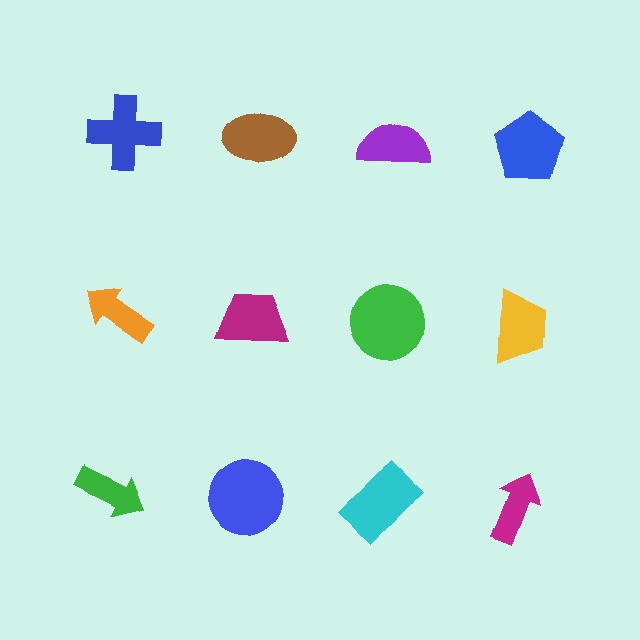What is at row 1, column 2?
A brown ellipse.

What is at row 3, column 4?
A magenta arrow.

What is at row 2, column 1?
An orange arrow.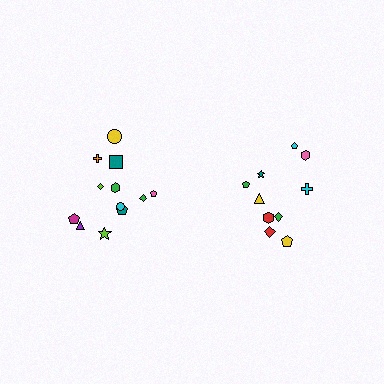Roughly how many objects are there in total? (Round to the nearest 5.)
Roughly 20 objects in total.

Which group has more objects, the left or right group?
The left group.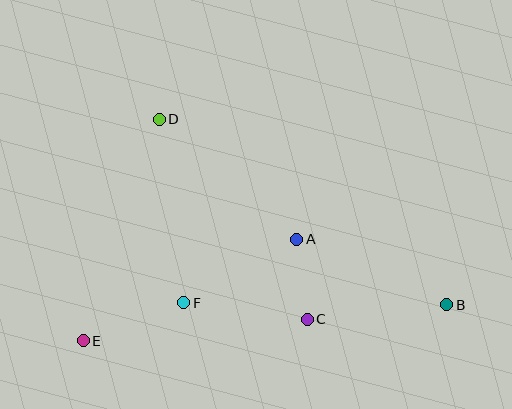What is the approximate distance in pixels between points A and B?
The distance between A and B is approximately 164 pixels.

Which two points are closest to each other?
Points A and C are closest to each other.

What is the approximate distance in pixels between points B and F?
The distance between B and F is approximately 263 pixels.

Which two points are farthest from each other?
Points B and E are farthest from each other.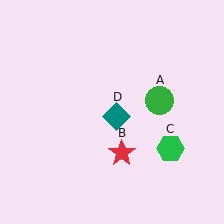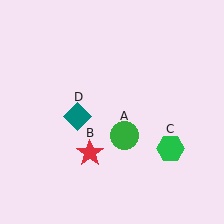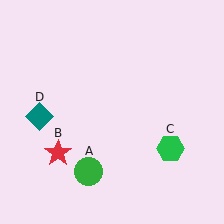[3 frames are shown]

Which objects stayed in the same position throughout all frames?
Green hexagon (object C) remained stationary.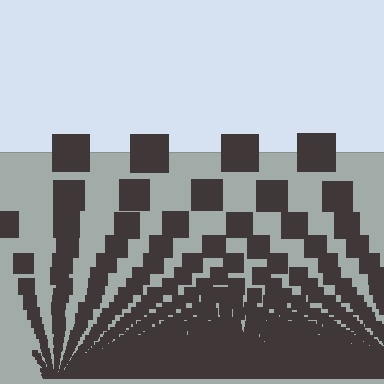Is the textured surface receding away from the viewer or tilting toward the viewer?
The surface appears to tilt toward the viewer. Texture elements get larger and sparser toward the top.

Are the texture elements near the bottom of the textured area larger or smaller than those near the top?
Smaller. The gradient is inverted — elements near the bottom are smaller and denser.